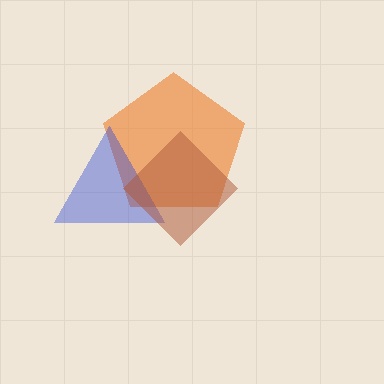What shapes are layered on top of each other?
The layered shapes are: an orange pentagon, a blue triangle, a brown diamond.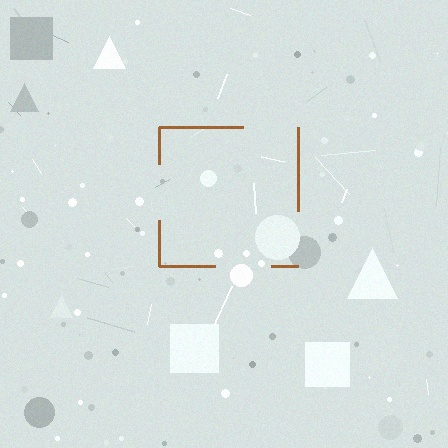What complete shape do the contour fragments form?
The contour fragments form a square.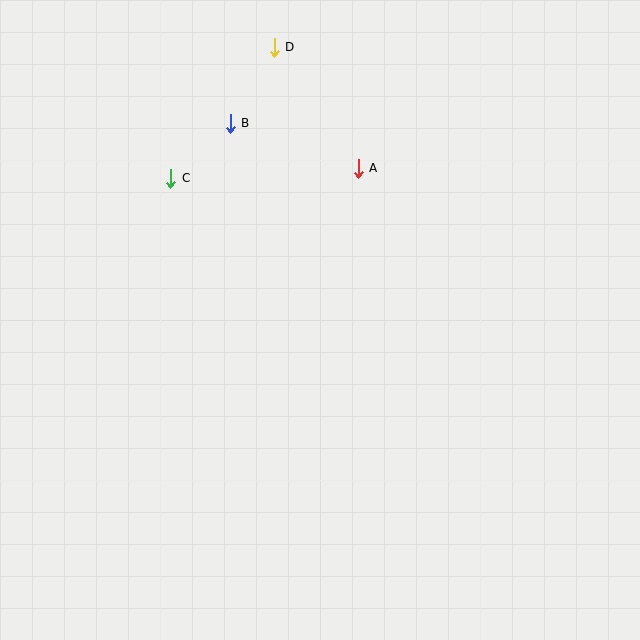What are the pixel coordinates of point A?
Point A is at (358, 168).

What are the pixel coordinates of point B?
Point B is at (230, 123).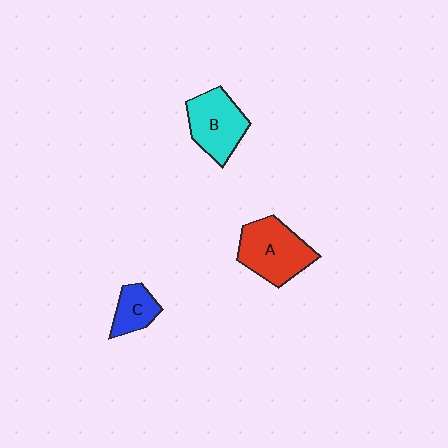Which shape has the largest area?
Shape A (red).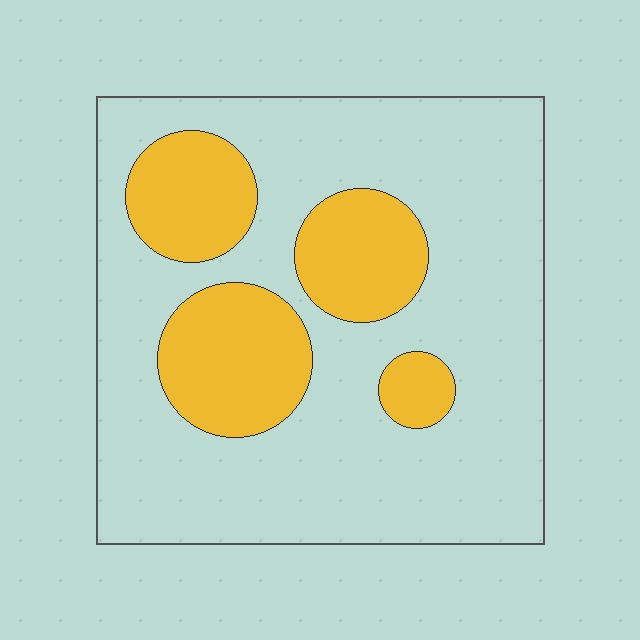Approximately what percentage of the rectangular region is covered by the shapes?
Approximately 25%.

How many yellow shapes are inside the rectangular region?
4.